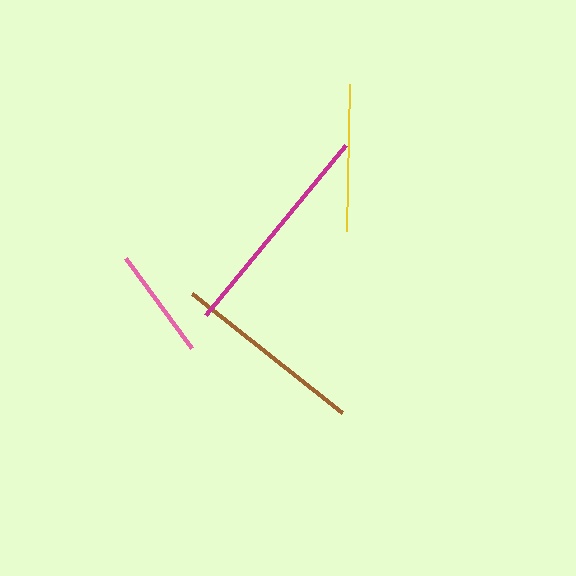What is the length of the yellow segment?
The yellow segment is approximately 147 pixels long.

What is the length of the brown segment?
The brown segment is approximately 191 pixels long.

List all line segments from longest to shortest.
From longest to shortest: magenta, brown, yellow, pink.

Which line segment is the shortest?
The pink line is the shortest at approximately 111 pixels.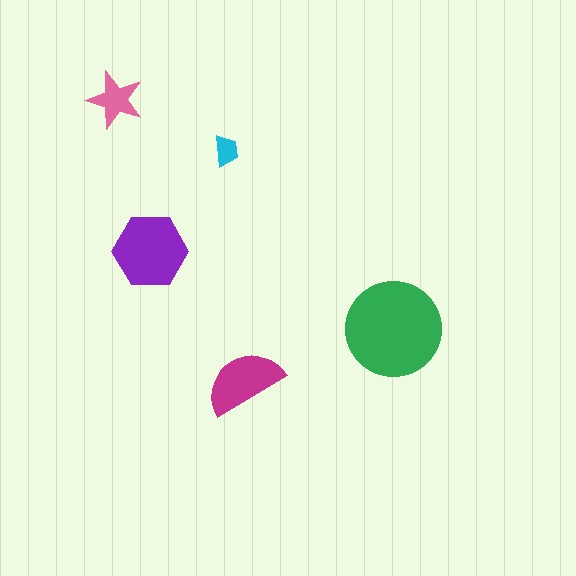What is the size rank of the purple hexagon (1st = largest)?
2nd.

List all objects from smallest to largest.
The cyan trapezoid, the pink star, the magenta semicircle, the purple hexagon, the green circle.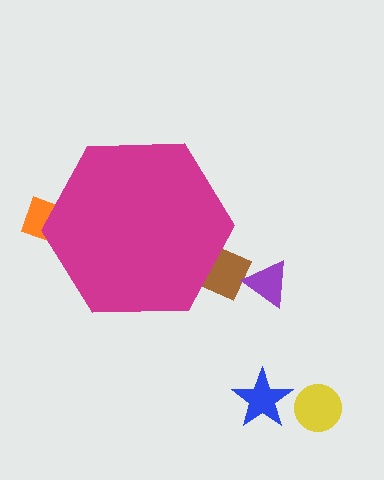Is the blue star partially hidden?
No, the blue star is fully visible.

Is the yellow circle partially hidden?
No, the yellow circle is fully visible.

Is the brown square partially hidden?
Yes, the brown square is partially hidden behind the magenta hexagon.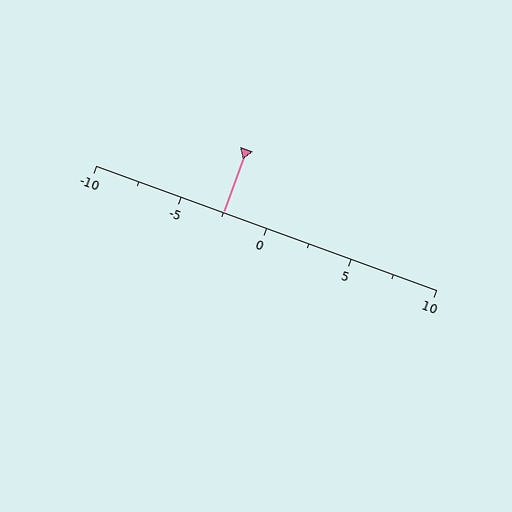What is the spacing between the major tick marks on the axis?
The major ticks are spaced 5 apart.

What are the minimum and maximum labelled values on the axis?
The axis runs from -10 to 10.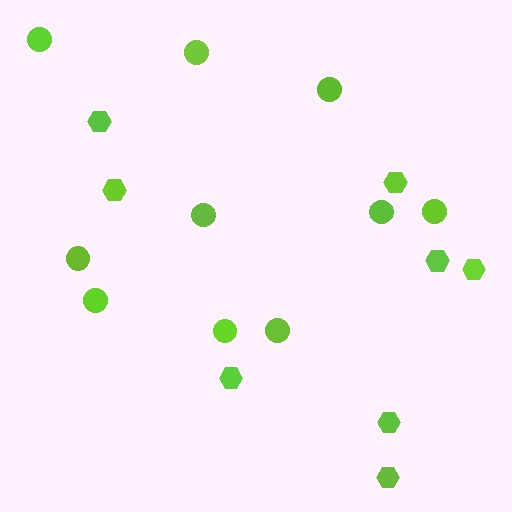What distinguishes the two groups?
There are 2 groups: one group of hexagons (8) and one group of circles (10).